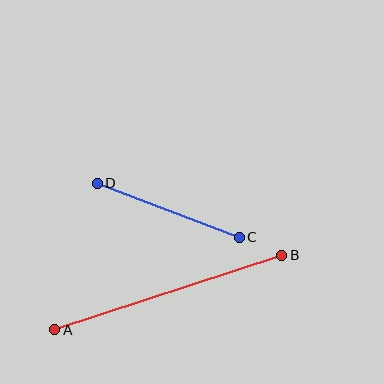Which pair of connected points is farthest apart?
Points A and B are farthest apart.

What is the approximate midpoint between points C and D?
The midpoint is at approximately (168, 210) pixels.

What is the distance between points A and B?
The distance is approximately 239 pixels.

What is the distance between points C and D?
The distance is approximately 152 pixels.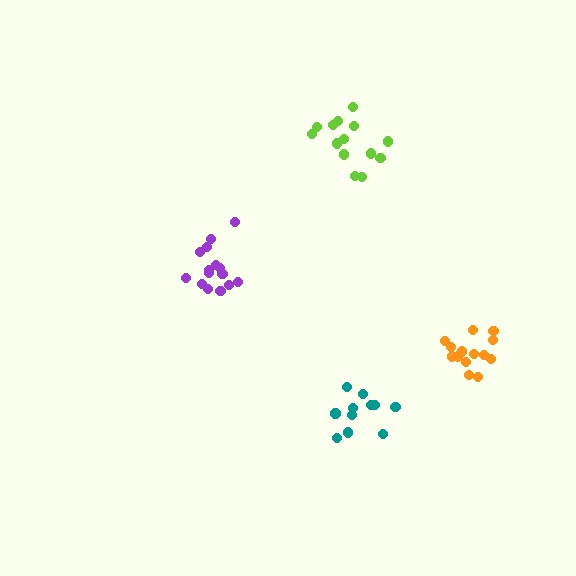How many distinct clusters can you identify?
There are 4 distinct clusters.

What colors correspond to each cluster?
The clusters are colored: purple, teal, orange, lime.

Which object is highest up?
The lime cluster is topmost.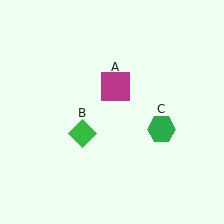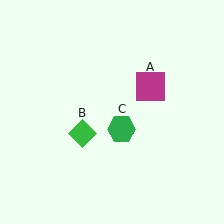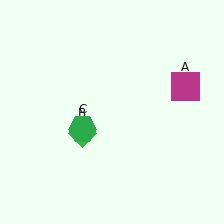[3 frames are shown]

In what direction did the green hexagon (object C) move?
The green hexagon (object C) moved left.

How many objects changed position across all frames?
2 objects changed position: magenta square (object A), green hexagon (object C).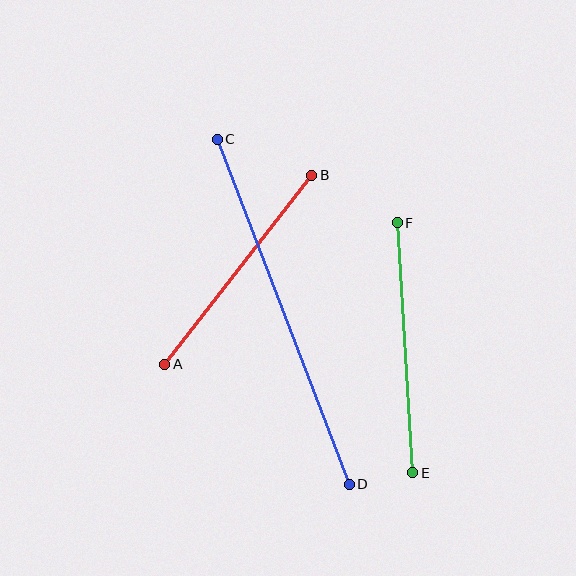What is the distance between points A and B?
The distance is approximately 239 pixels.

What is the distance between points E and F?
The distance is approximately 250 pixels.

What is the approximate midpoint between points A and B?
The midpoint is at approximately (238, 270) pixels.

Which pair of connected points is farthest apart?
Points C and D are farthest apart.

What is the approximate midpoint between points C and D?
The midpoint is at approximately (283, 312) pixels.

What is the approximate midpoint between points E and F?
The midpoint is at approximately (405, 348) pixels.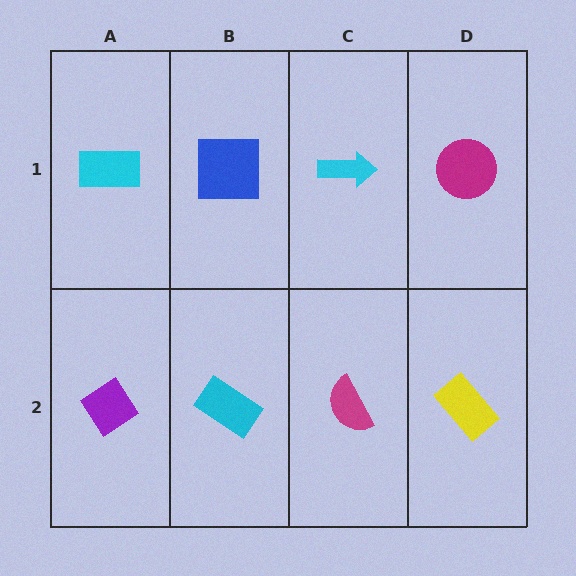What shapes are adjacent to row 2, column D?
A magenta circle (row 1, column D), a magenta semicircle (row 2, column C).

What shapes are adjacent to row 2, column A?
A cyan rectangle (row 1, column A), a cyan rectangle (row 2, column B).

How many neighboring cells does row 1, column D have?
2.